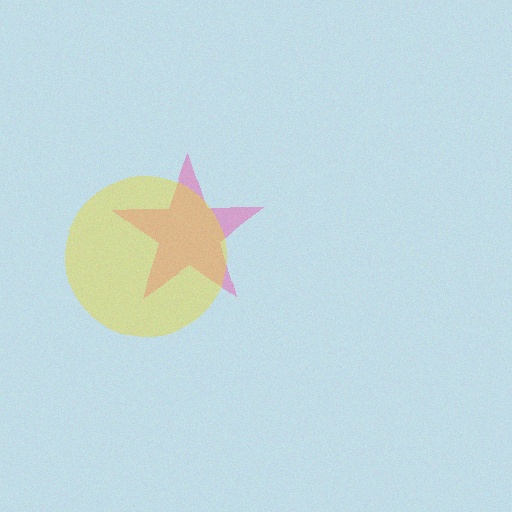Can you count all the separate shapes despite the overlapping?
Yes, there are 2 separate shapes.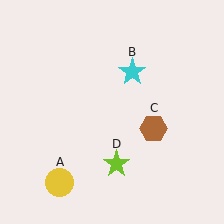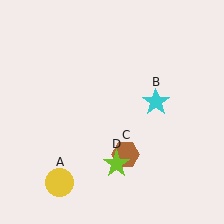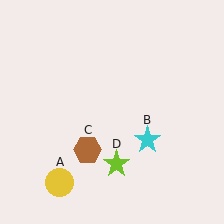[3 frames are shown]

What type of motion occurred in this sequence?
The cyan star (object B), brown hexagon (object C) rotated clockwise around the center of the scene.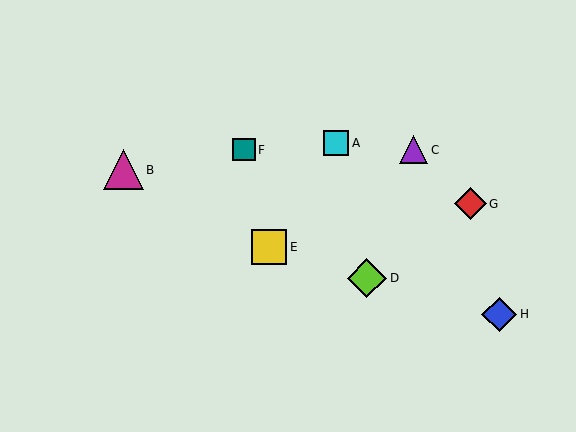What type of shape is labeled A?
Shape A is a cyan square.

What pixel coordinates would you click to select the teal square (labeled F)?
Click at (244, 150) to select the teal square F.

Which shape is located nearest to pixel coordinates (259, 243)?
The yellow square (labeled E) at (269, 247) is nearest to that location.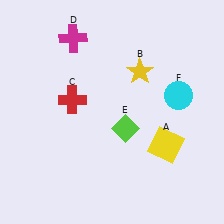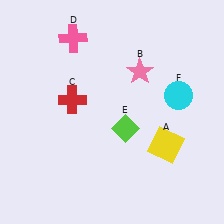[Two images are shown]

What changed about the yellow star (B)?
In Image 1, B is yellow. In Image 2, it changed to pink.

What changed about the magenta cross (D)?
In Image 1, D is magenta. In Image 2, it changed to pink.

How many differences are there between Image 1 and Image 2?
There are 2 differences between the two images.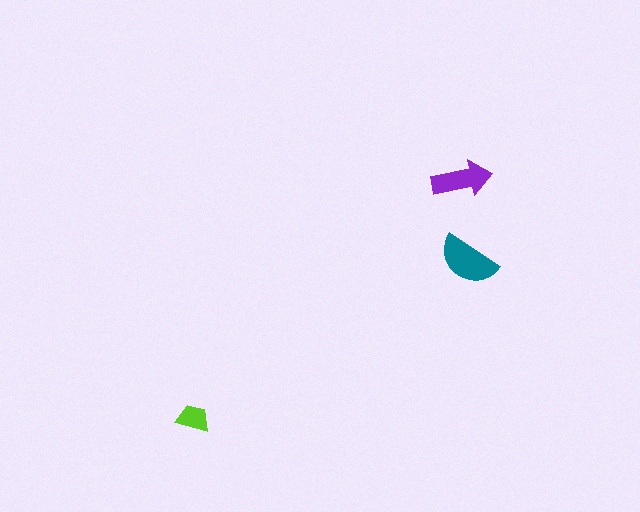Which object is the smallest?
The lime trapezoid.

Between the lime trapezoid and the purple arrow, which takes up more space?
The purple arrow.